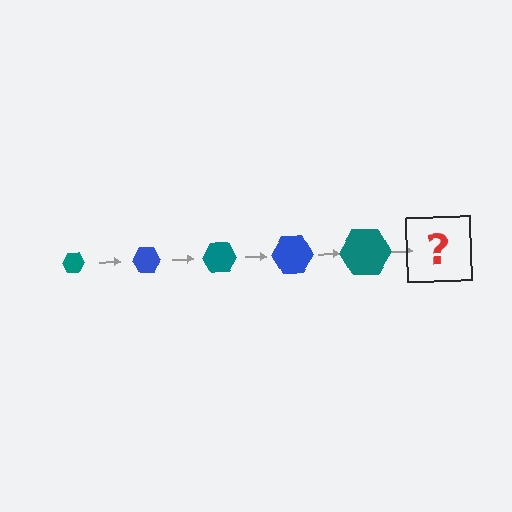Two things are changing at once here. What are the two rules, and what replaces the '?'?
The two rules are that the hexagon grows larger each step and the color cycles through teal and blue. The '?' should be a blue hexagon, larger than the previous one.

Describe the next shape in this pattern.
It should be a blue hexagon, larger than the previous one.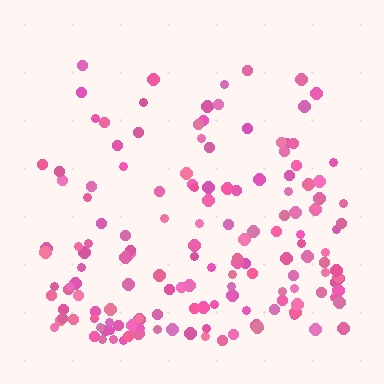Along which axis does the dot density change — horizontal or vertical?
Vertical.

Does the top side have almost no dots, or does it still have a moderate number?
Still a moderate number, just noticeably fewer than the bottom.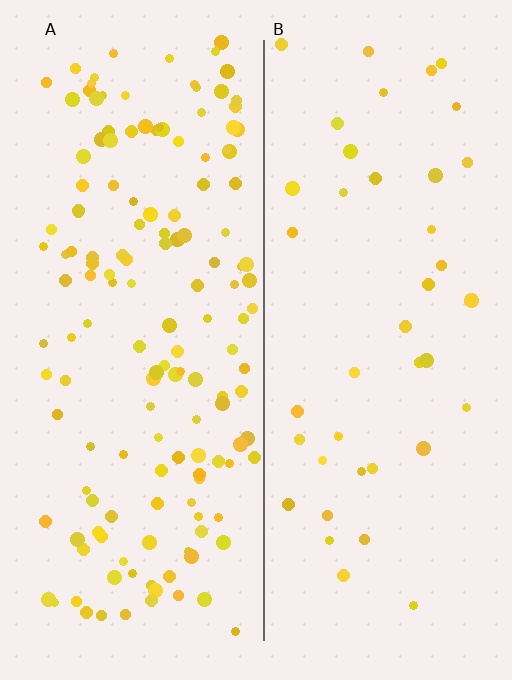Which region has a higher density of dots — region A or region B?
A (the left).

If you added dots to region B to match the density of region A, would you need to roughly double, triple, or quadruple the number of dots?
Approximately quadruple.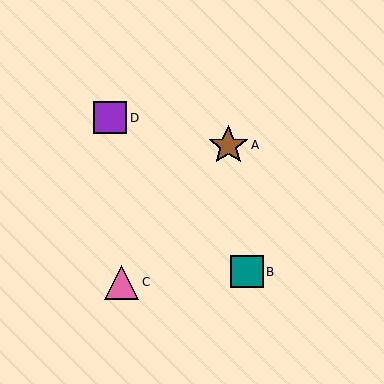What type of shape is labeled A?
Shape A is a brown star.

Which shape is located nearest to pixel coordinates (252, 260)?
The teal square (labeled B) at (247, 272) is nearest to that location.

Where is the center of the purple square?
The center of the purple square is at (110, 118).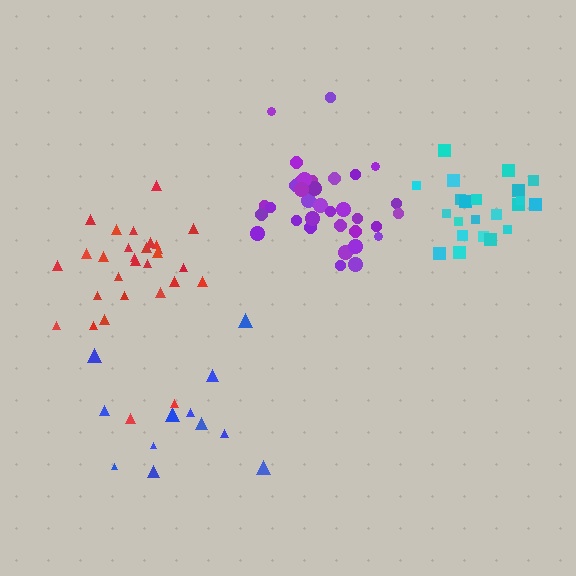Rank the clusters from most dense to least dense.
purple, cyan, red, blue.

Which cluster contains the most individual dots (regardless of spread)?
Purple (34).